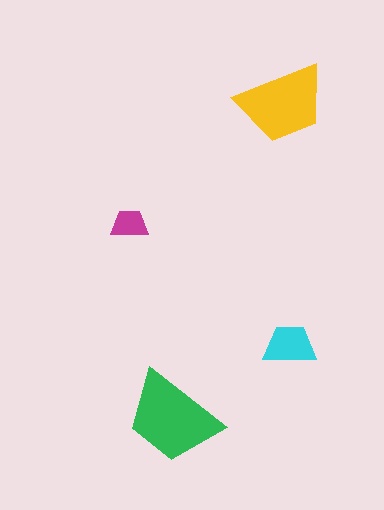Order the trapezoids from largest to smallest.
the green one, the yellow one, the cyan one, the magenta one.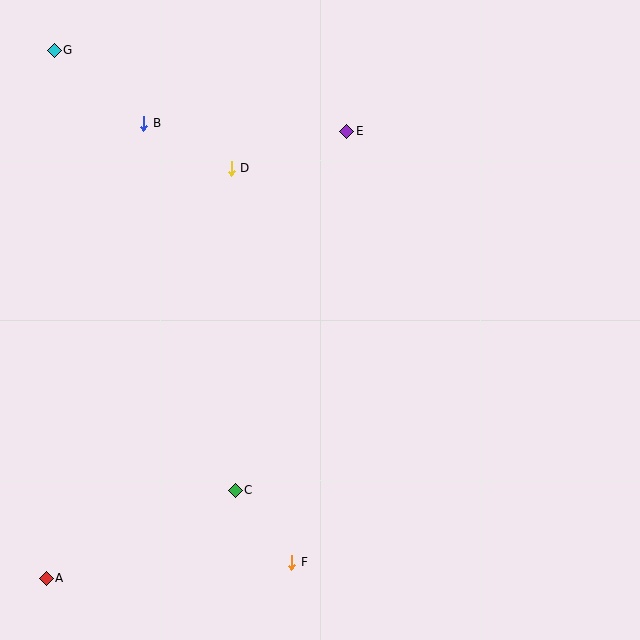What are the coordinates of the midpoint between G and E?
The midpoint between G and E is at (201, 91).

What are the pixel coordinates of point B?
Point B is at (144, 123).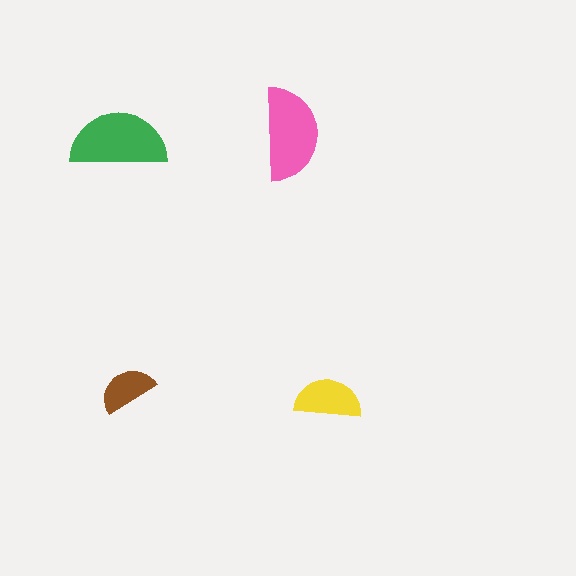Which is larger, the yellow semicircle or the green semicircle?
The green one.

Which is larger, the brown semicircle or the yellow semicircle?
The yellow one.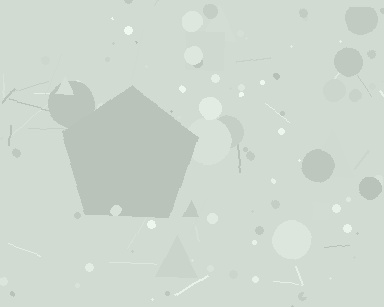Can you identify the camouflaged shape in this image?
The camouflaged shape is a pentagon.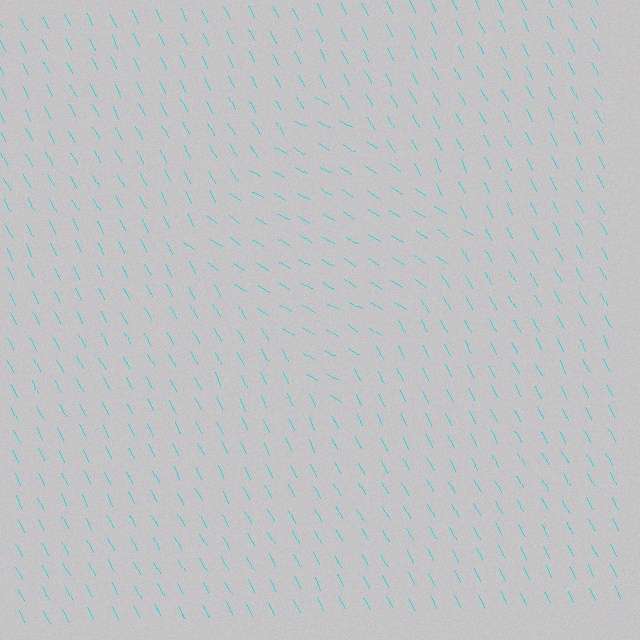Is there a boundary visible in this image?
Yes, there is a texture boundary formed by a change in line orientation.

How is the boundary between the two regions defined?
The boundary is defined purely by a change in line orientation (approximately 31 degrees difference). All lines are the same color and thickness.